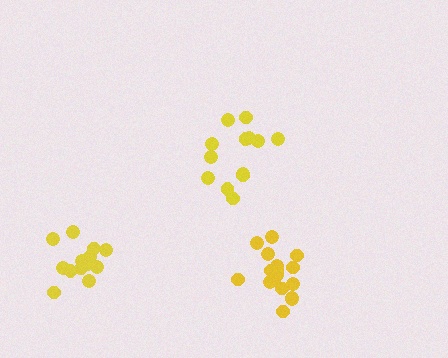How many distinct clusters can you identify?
There are 3 distinct clusters.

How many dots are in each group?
Group 1: 14 dots, Group 2: 13 dots, Group 3: 17 dots (44 total).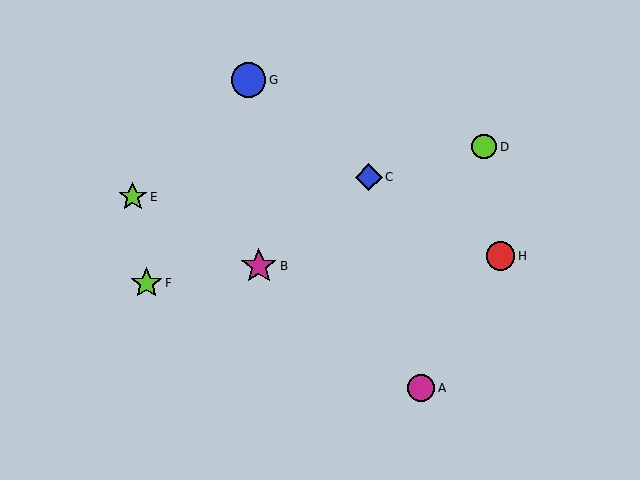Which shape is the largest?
The magenta star (labeled B) is the largest.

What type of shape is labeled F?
Shape F is a lime star.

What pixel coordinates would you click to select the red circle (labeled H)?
Click at (500, 256) to select the red circle H.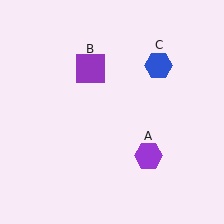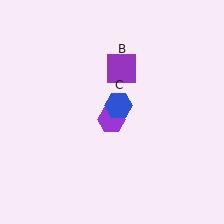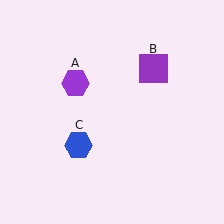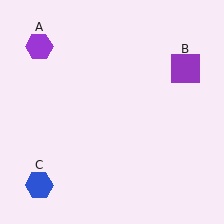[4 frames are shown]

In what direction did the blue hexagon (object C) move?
The blue hexagon (object C) moved down and to the left.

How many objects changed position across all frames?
3 objects changed position: purple hexagon (object A), purple square (object B), blue hexagon (object C).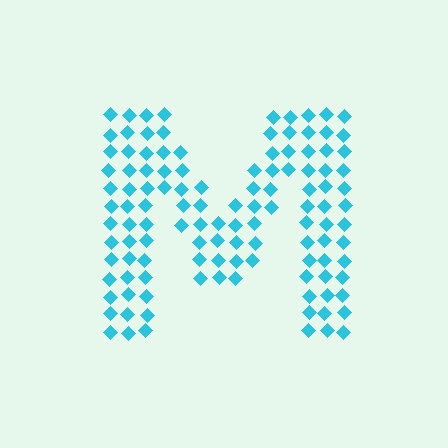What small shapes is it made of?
It is made of small diamonds.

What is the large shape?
The large shape is the letter M.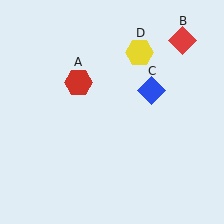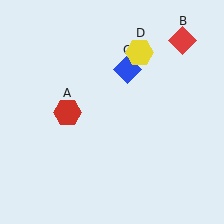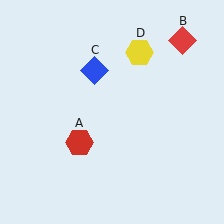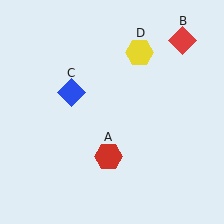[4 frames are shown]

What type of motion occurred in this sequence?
The red hexagon (object A), blue diamond (object C) rotated counterclockwise around the center of the scene.